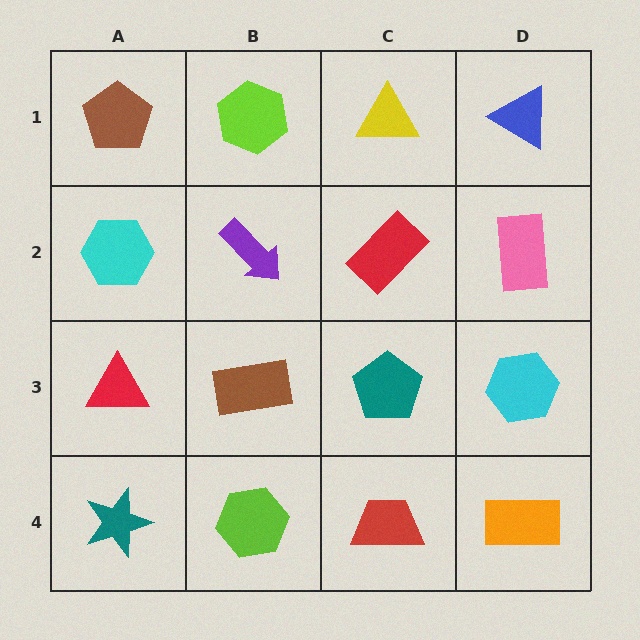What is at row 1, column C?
A yellow triangle.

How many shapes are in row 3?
4 shapes.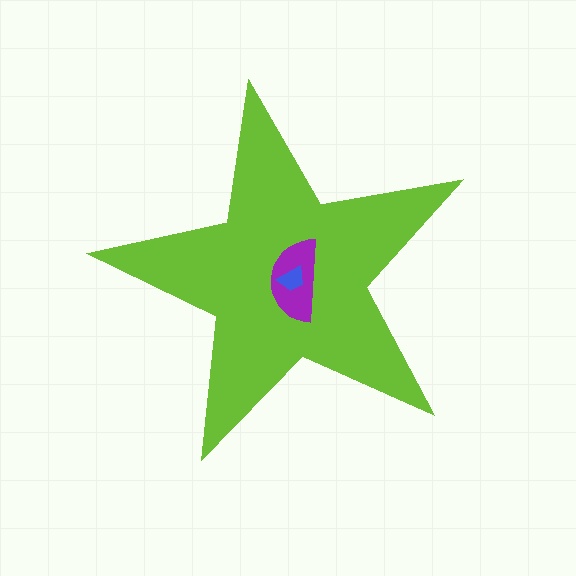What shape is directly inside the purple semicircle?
The blue trapezoid.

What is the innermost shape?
The blue trapezoid.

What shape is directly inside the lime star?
The purple semicircle.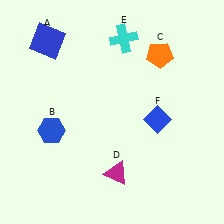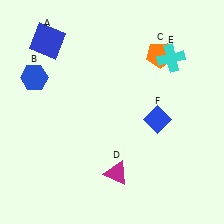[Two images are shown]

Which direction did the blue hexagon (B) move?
The blue hexagon (B) moved up.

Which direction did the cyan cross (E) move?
The cyan cross (E) moved right.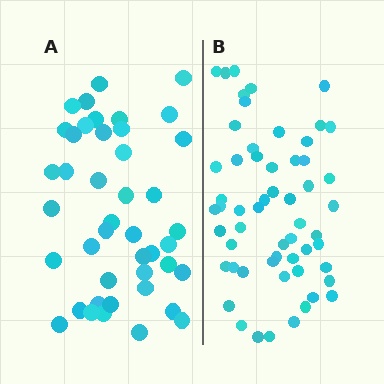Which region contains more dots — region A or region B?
Region B (the right region) has more dots.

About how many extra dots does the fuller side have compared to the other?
Region B has approximately 15 more dots than region A.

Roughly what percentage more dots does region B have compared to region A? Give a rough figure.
About 35% more.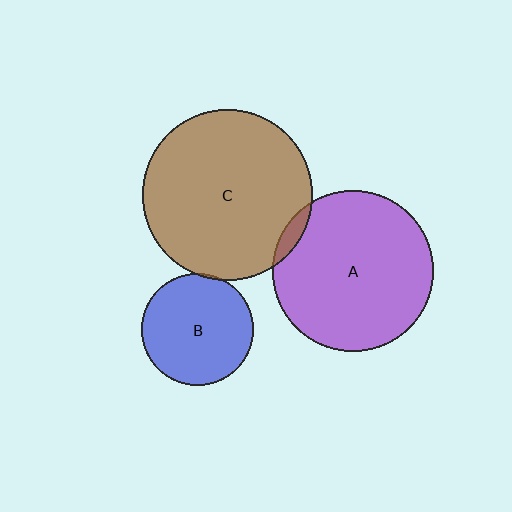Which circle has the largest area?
Circle C (brown).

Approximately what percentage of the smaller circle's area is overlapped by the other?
Approximately 5%.